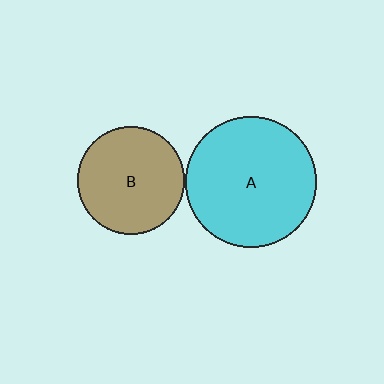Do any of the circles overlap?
No, none of the circles overlap.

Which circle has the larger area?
Circle A (cyan).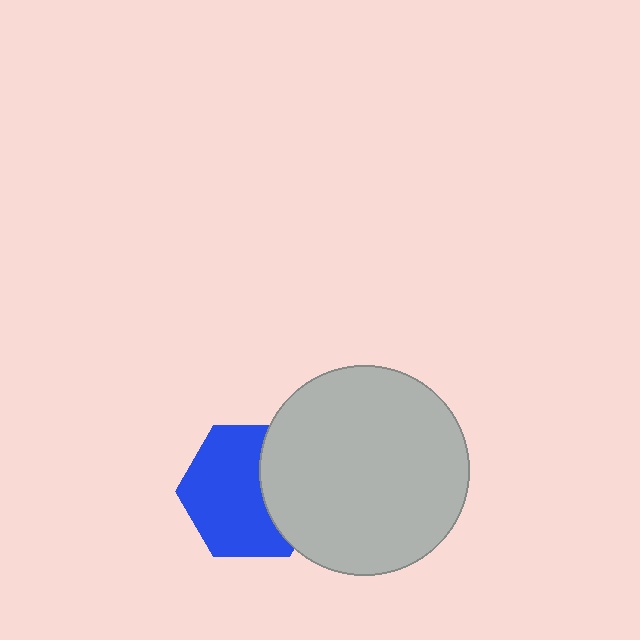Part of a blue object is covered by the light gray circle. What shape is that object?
It is a hexagon.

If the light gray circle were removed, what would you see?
You would see the complete blue hexagon.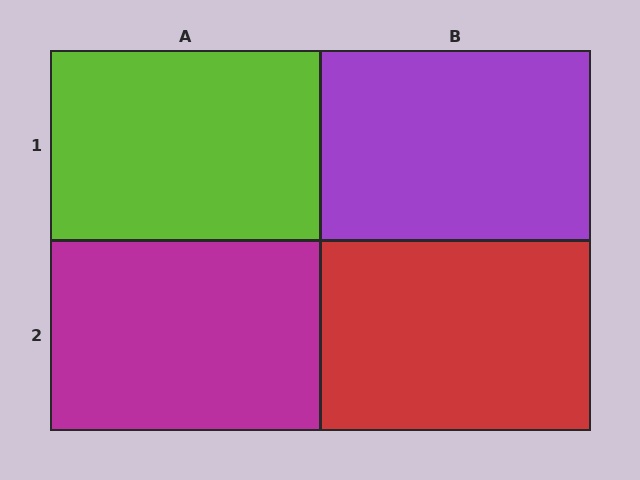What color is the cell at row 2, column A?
Magenta.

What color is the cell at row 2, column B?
Red.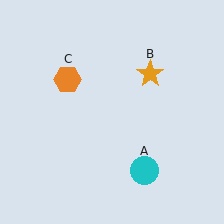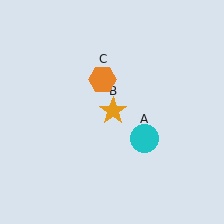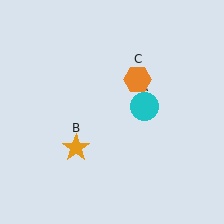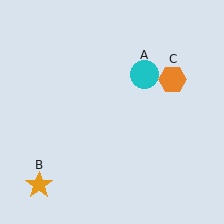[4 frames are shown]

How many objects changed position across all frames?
3 objects changed position: cyan circle (object A), orange star (object B), orange hexagon (object C).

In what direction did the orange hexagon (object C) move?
The orange hexagon (object C) moved right.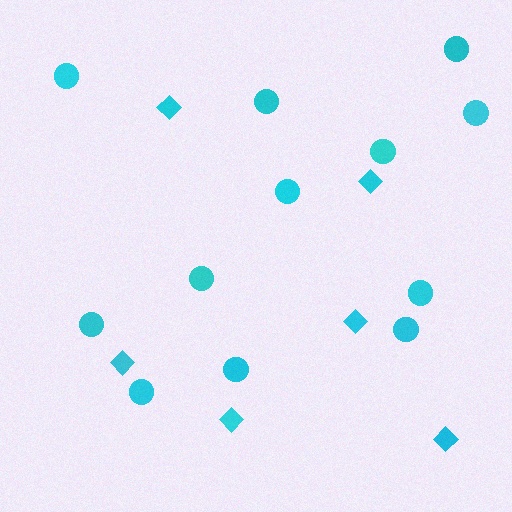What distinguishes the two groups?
There are 2 groups: one group of circles (12) and one group of diamonds (6).